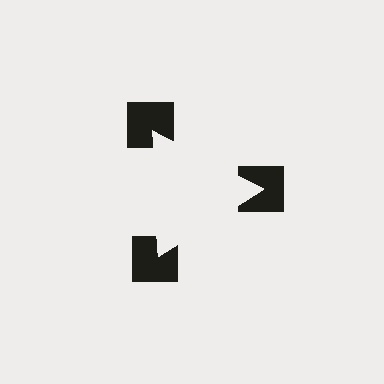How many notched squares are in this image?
There are 3 — one at each vertex of the illusory triangle.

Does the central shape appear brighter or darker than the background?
It typically appears slightly brighter than the background, even though no actual brightness change is drawn.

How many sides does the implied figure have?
3 sides.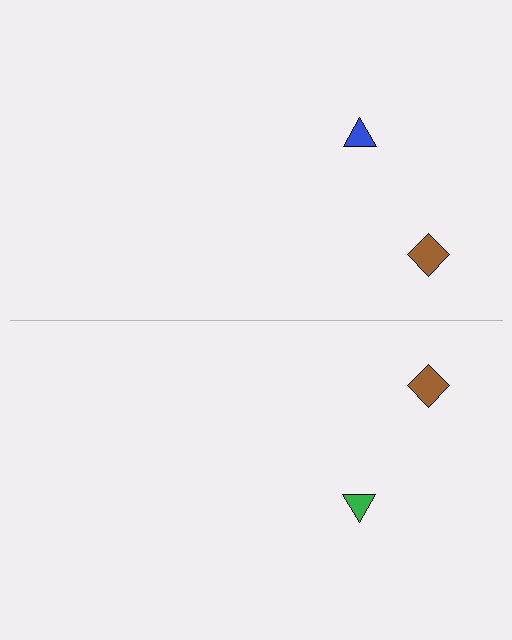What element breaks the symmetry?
The green triangle on the bottom side breaks the symmetry — its mirror counterpart is blue.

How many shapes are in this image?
There are 4 shapes in this image.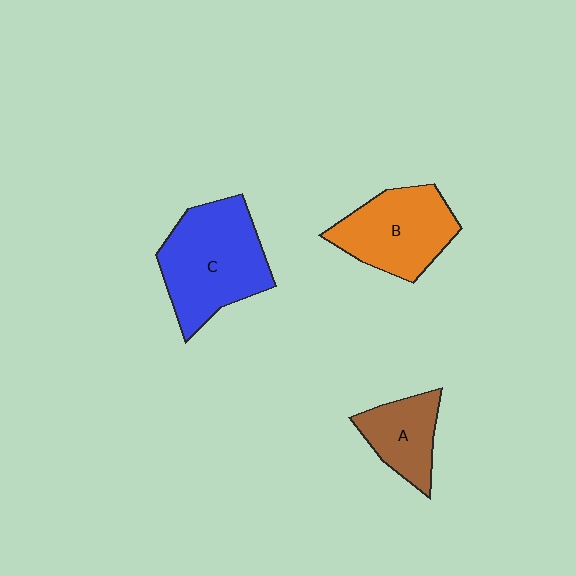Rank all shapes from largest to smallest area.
From largest to smallest: C (blue), B (orange), A (brown).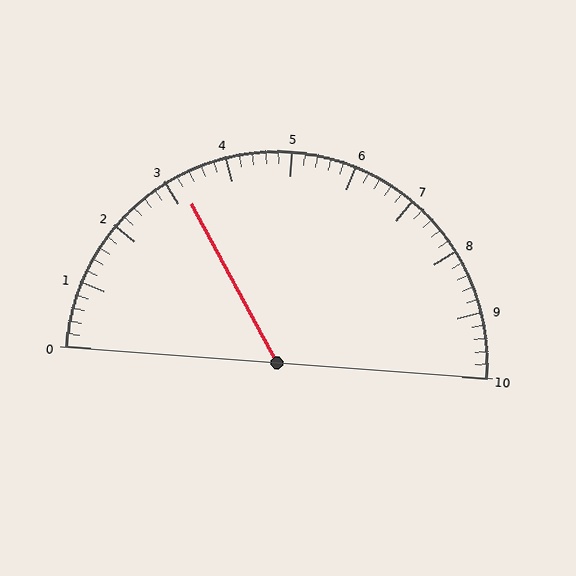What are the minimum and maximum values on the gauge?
The gauge ranges from 0 to 10.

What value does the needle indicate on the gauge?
The needle indicates approximately 3.2.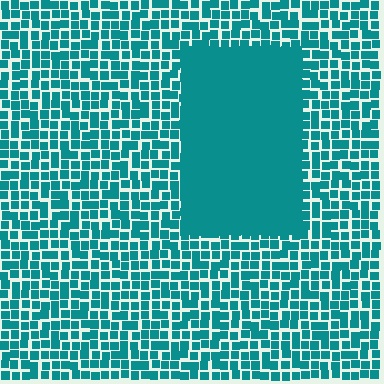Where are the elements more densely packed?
The elements are more densely packed inside the rectangle boundary.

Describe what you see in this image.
The image contains small teal elements arranged at two different densities. A rectangle-shaped region is visible where the elements are more densely packed than the surrounding area.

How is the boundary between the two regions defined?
The boundary is defined by a change in element density (approximately 2.2x ratio). All elements are the same color, size, and shape.